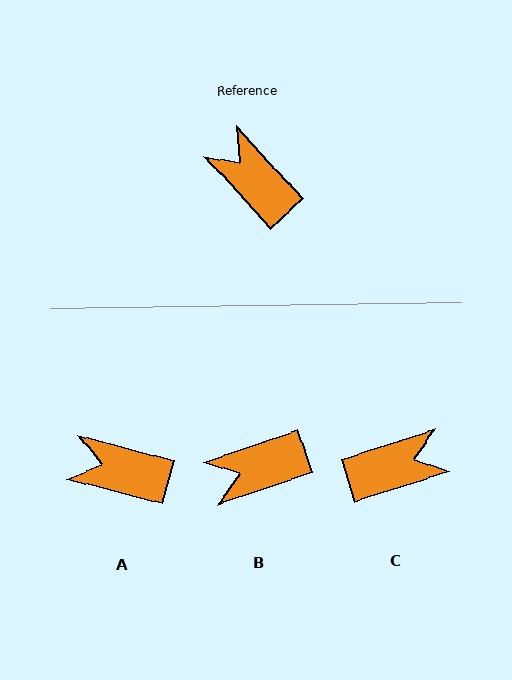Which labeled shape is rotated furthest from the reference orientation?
C, about 115 degrees away.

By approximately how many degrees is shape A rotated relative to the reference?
Approximately 33 degrees counter-clockwise.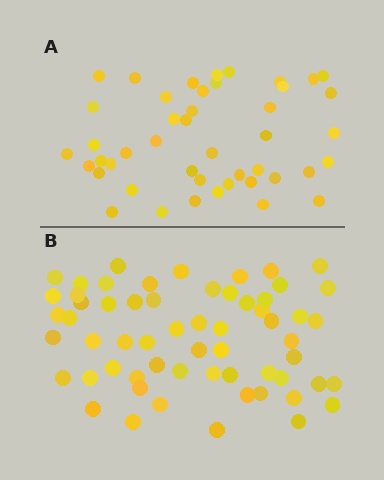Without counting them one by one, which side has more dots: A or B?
Region B (the bottom region) has more dots.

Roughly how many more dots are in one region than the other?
Region B has approximately 15 more dots than region A.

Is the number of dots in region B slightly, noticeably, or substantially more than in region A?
Region B has noticeably more, but not dramatically so. The ratio is roughly 1.3 to 1.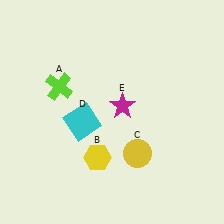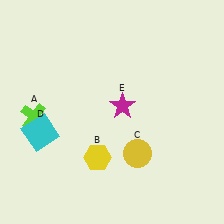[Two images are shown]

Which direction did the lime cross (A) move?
The lime cross (A) moved down.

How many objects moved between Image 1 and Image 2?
2 objects moved between the two images.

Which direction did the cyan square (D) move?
The cyan square (D) moved left.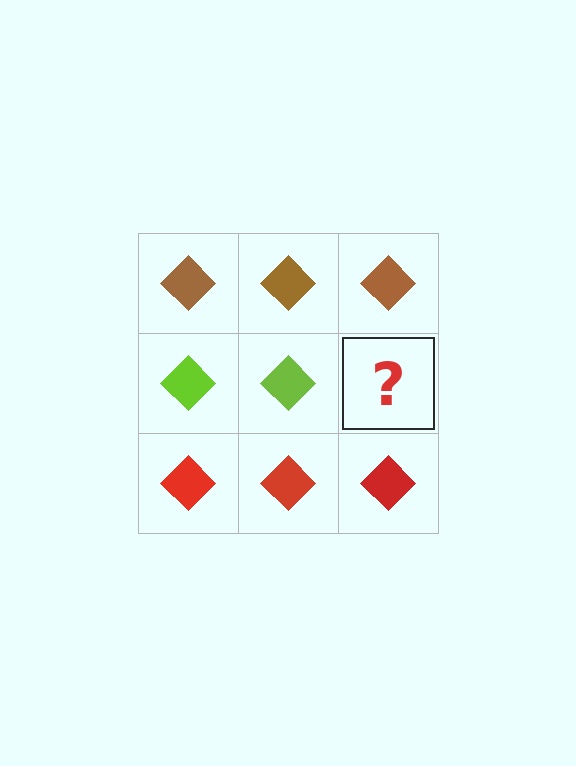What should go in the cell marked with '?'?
The missing cell should contain a lime diamond.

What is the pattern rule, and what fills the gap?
The rule is that each row has a consistent color. The gap should be filled with a lime diamond.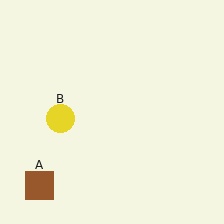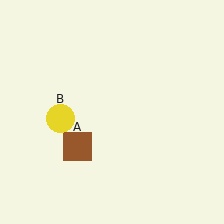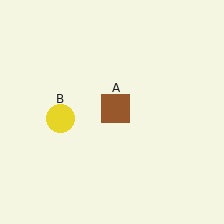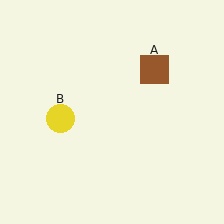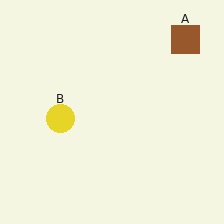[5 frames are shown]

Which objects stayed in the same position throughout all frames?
Yellow circle (object B) remained stationary.